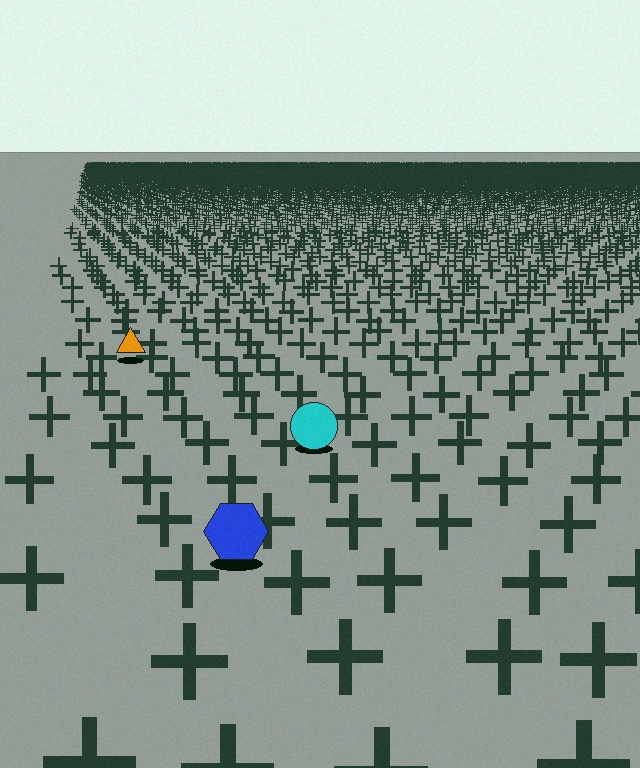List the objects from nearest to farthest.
From nearest to farthest: the blue hexagon, the cyan circle, the orange triangle.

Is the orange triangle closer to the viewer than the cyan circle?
No. The cyan circle is closer — you can tell from the texture gradient: the ground texture is coarser near it.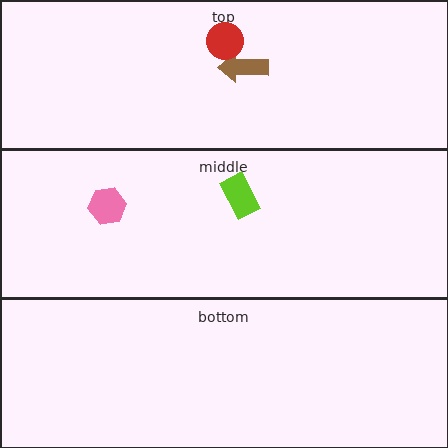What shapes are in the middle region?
The pink hexagon, the lime rectangle.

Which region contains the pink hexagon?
The middle region.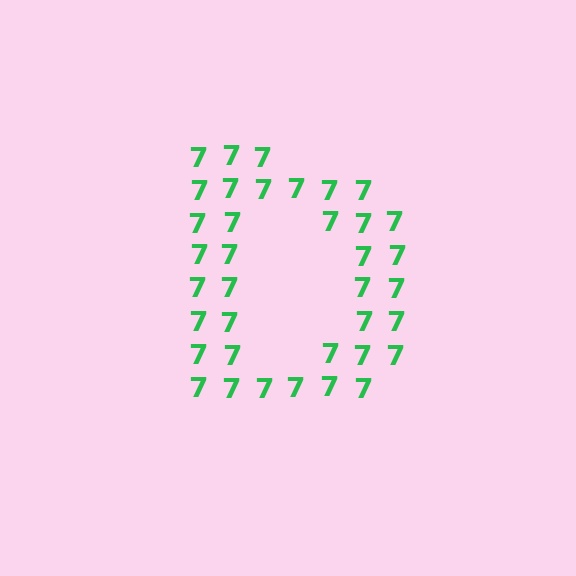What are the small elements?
The small elements are digit 7's.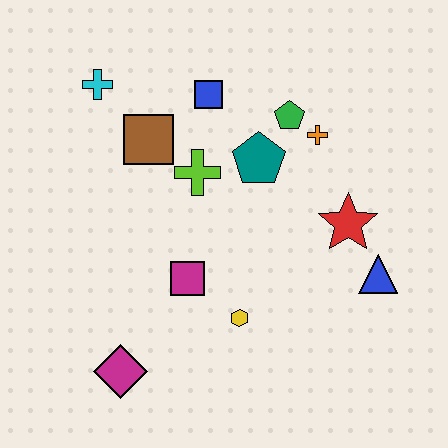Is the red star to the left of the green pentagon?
No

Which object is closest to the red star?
The blue triangle is closest to the red star.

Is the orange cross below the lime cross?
No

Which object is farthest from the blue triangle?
The cyan cross is farthest from the blue triangle.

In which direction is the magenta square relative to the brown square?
The magenta square is below the brown square.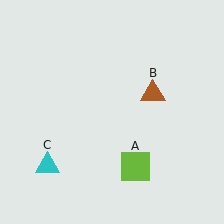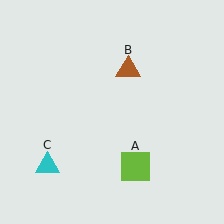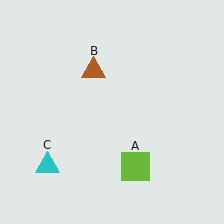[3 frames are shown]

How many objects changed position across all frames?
1 object changed position: brown triangle (object B).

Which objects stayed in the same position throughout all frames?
Lime square (object A) and cyan triangle (object C) remained stationary.